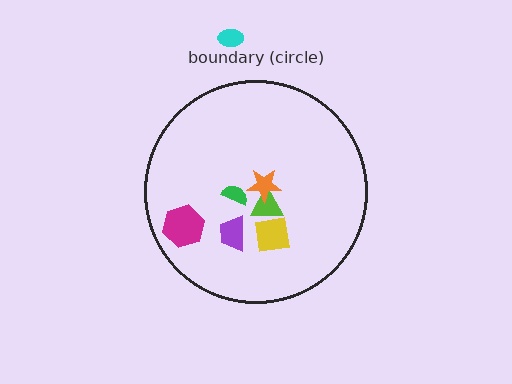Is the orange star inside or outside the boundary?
Inside.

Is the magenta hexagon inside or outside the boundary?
Inside.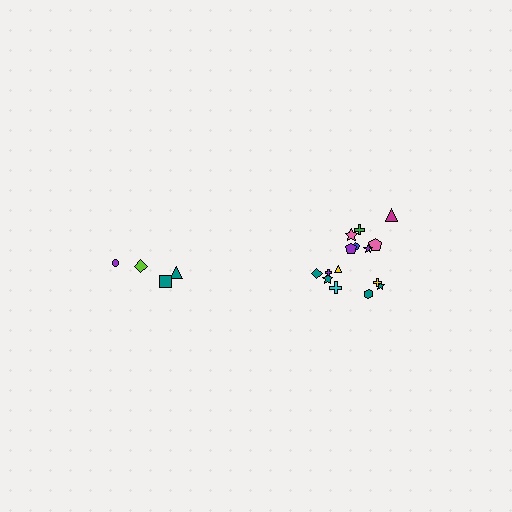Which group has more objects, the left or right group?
The right group.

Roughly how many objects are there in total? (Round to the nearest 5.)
Roughly 20 objects in total.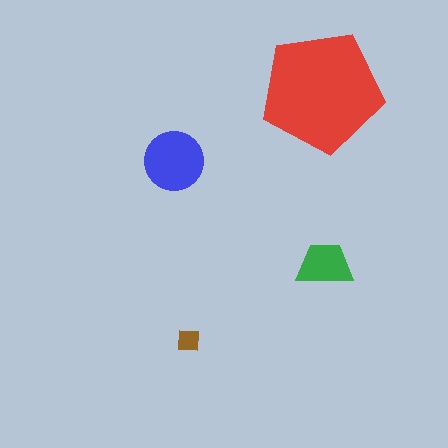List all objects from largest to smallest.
The red pentagon, the blue circle, the green trapezoid, the brown square.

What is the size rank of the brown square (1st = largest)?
4th.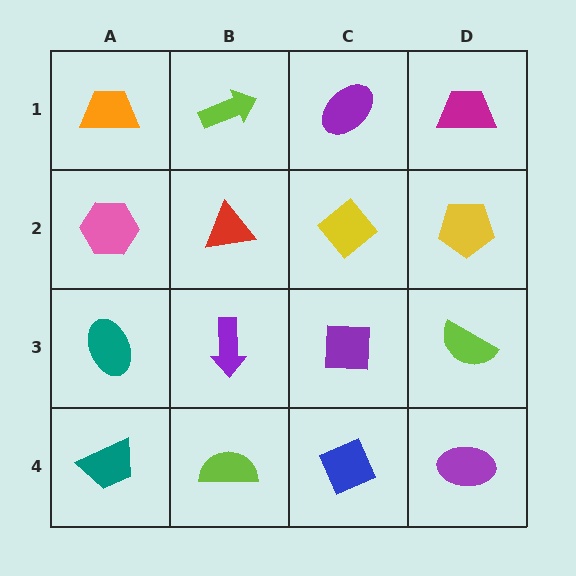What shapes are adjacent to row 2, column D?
A magenta trapezoid (row 1, column D), a lime semicircle (row 3, column D), a yellow diamond (row 2, column C).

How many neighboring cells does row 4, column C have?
3.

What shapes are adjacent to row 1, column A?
A pink hexagon (row 2, column A), a lime arrow (row 1, column B).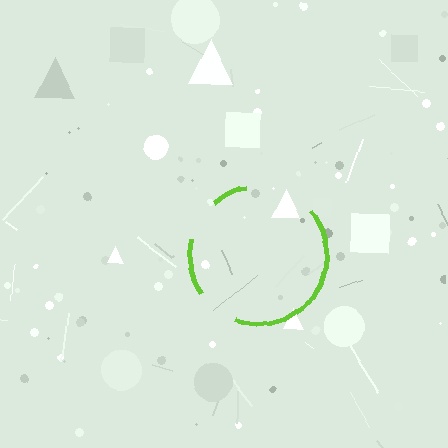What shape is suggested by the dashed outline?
The dashed outline suggests a circle.